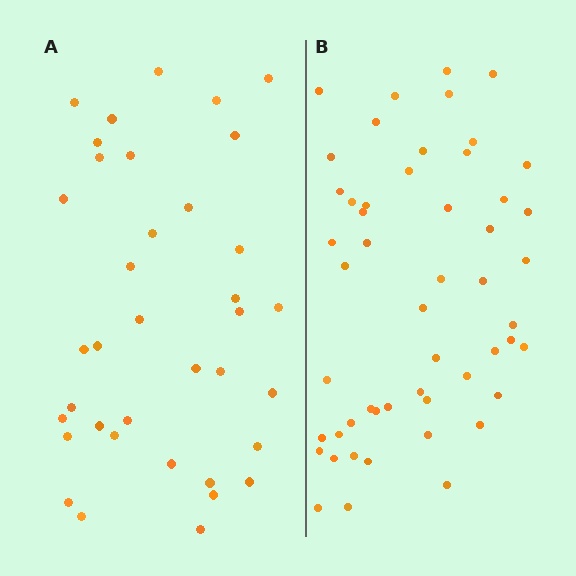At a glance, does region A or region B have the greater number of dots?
Region B (the right region) has more dots.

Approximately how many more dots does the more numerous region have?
Region B has approximately 15 more dots than region A.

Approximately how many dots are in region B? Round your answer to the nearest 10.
About 50 dots. (The exact count is 52, which rounds to 50.)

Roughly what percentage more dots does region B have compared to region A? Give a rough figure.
About 40% more.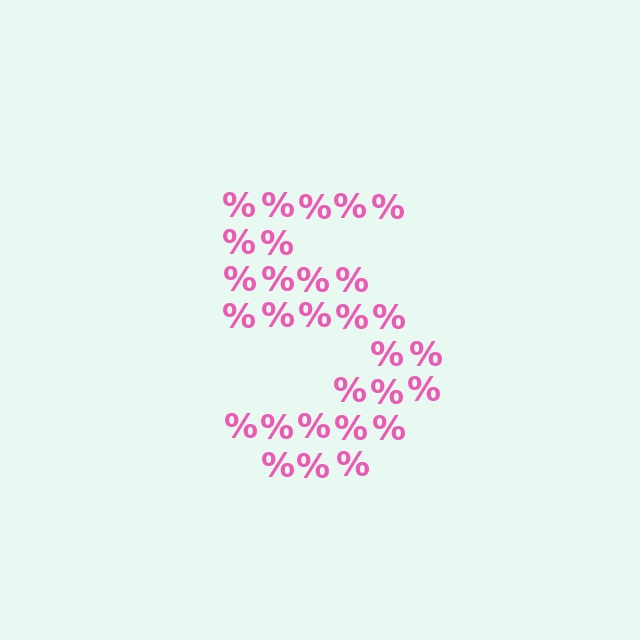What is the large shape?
The large shape is the digit 5.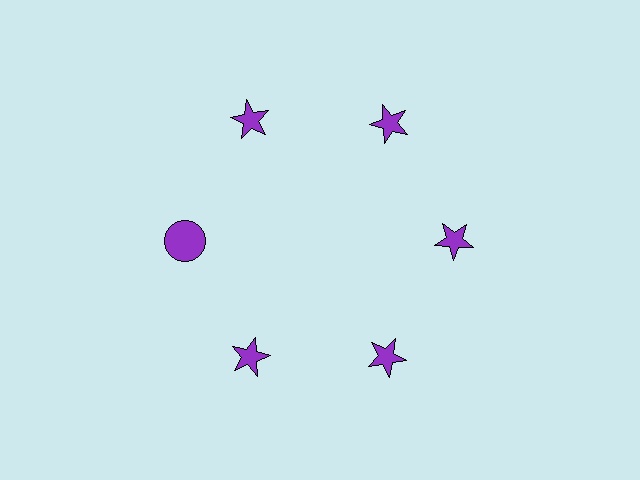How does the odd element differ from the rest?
It has a different shape: circle instead of star.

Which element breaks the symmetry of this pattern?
The purple circle at roughly the 9 o'clock position breaks the symmetry. All other shapes are purple stars.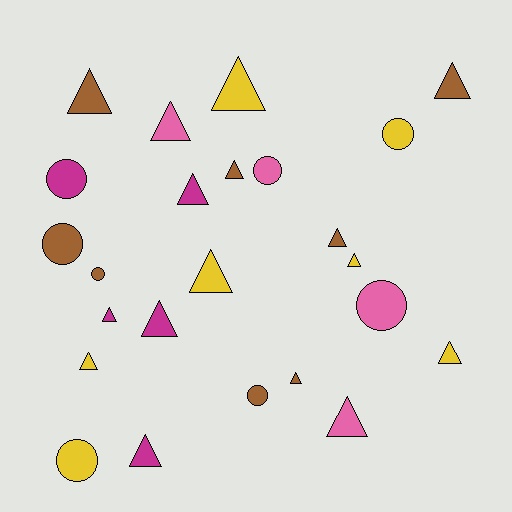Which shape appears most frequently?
Triangle, with 16 objects.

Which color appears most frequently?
Brown, with 8 objects.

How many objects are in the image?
There are 24 objects.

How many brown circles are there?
There are 3 brown circles.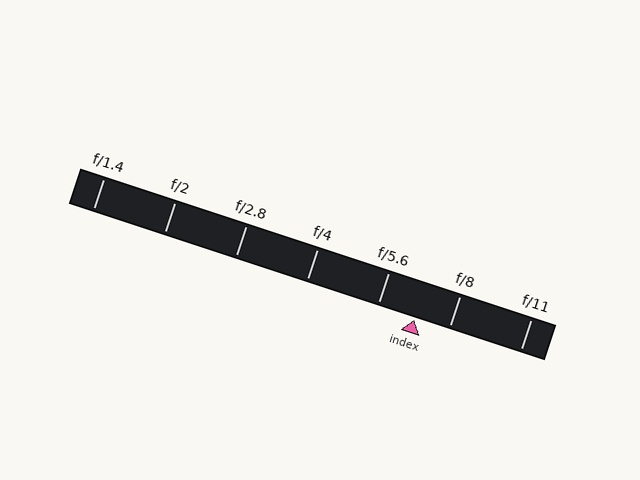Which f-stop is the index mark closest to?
The index mark is closest to f/8.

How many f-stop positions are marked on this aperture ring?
There are 7 f-stop positions marked.